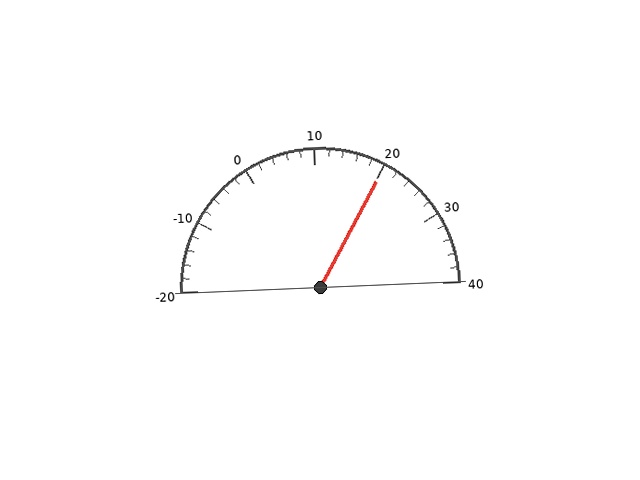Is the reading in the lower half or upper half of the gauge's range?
The reading is in the upper half of the range (-20 to 40).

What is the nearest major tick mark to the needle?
The nearest major tick mark is 20.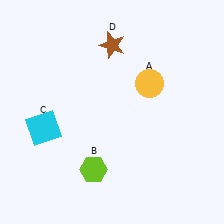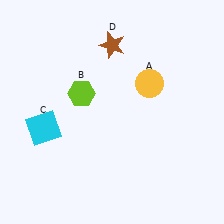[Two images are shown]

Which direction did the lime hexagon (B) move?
The lime hexagon (B) moved up.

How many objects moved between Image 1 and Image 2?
1 object moved between the two images.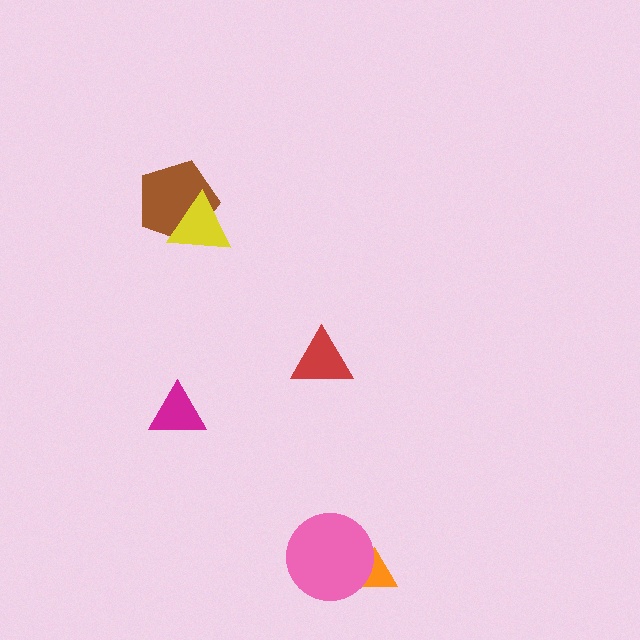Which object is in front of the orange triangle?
The pink circle is in front of the orange triangle.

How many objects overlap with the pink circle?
1 object overlaps with the pink circle.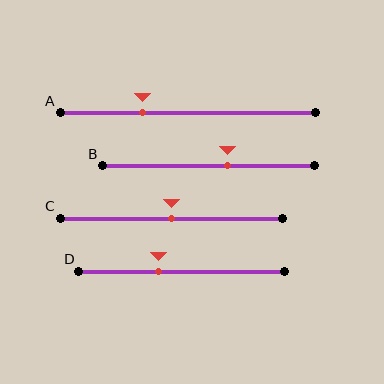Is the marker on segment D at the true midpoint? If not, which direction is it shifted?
No, the marker on segment D is shifted to the left by about 11% of the segment length.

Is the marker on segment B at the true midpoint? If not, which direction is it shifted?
No, the marker on segment B is shifted to the right by about 9% of the segment length.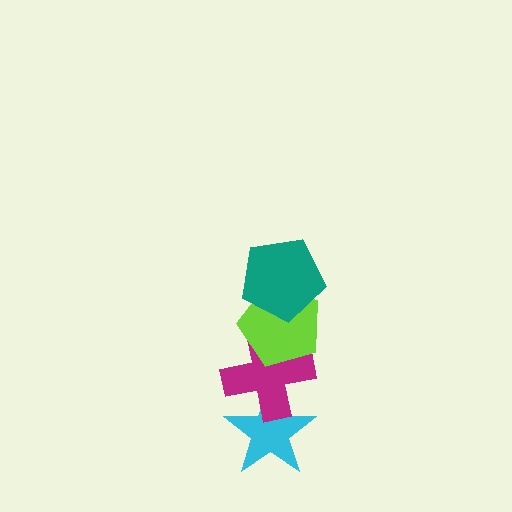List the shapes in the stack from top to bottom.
From top to bottom: the teal pentagon, the lime pentagon, the magenta cross, the cyan star.